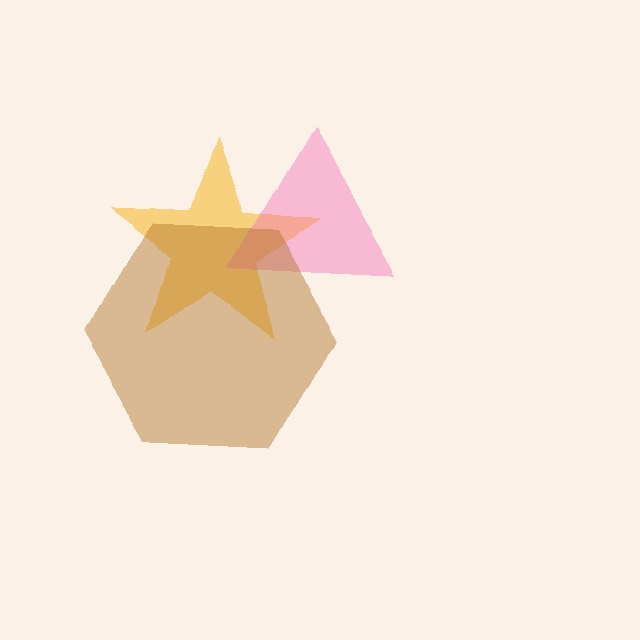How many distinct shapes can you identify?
There are 3 distinct shapes: a yellow star, a pink triangle, a brown hexagon.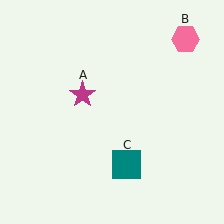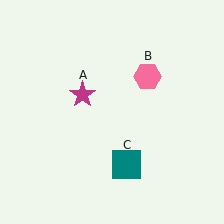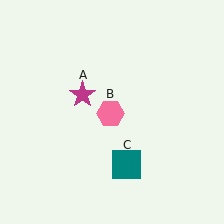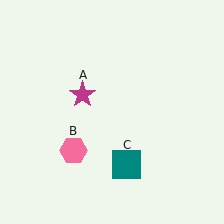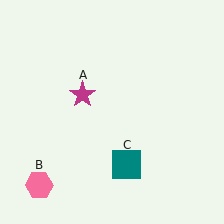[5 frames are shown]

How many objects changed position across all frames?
1 object changed position: pink hexagon (object B).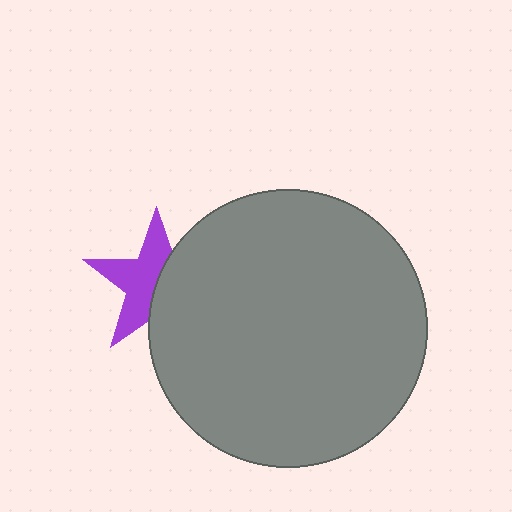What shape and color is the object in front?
The object in front is a gray circle.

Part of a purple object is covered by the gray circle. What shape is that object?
It is a star.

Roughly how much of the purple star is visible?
About half of it is visible (roughly 55%).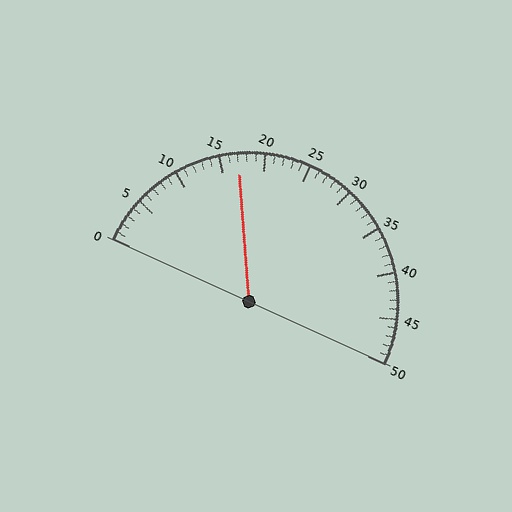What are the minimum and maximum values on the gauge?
The gauge ranges from 0 to 50.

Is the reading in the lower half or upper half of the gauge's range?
The reading is in the lower half of the range (0 to 50).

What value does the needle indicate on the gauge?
The needle indicates approximately 17.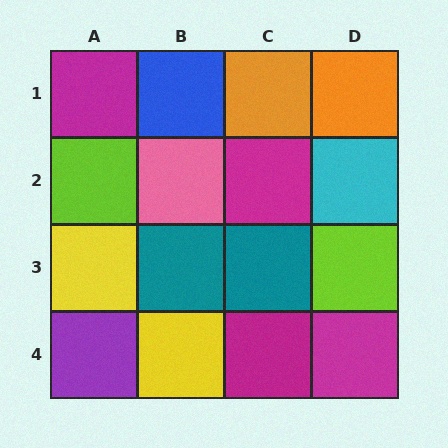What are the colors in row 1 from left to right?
Magenta, blue, orange, orange.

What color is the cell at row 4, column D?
Magenta.